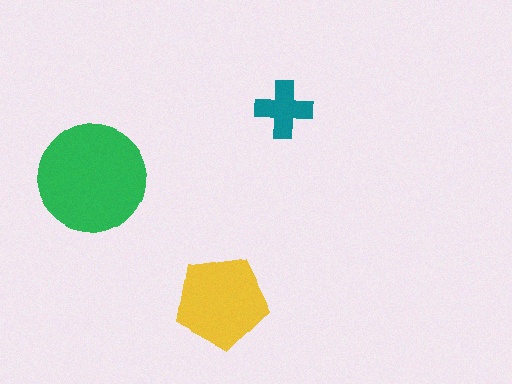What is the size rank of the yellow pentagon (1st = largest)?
2nd.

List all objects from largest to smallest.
The green circle, the yellow pentagon, the teal cross.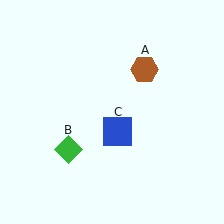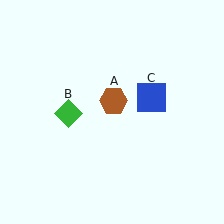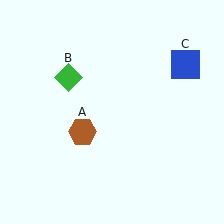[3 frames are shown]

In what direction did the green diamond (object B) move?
The green diamond (object B) moved up.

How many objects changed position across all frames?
3 objects changed position: brown hexagon (object A), green diamond (object B), blue square (object C).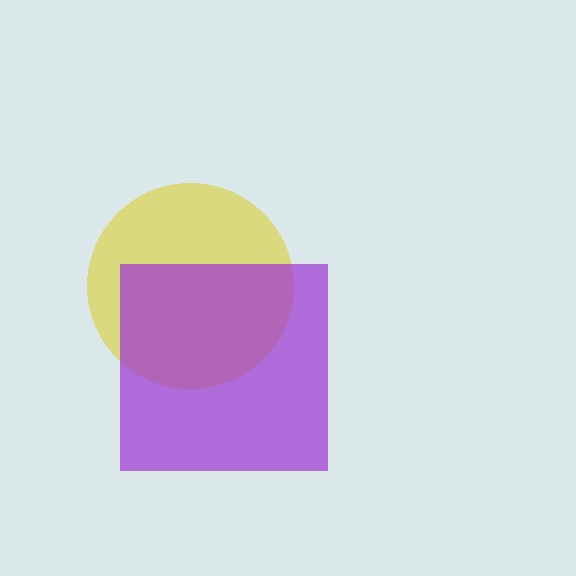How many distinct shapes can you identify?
There are 2 distinct shapes: a yellow circle, a purple square.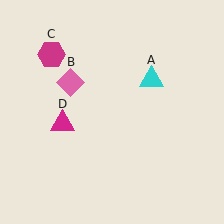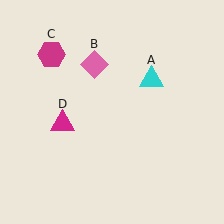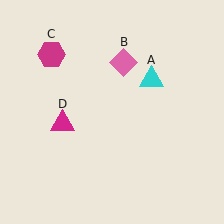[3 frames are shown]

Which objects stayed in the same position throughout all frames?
Cyan triangle (object A) and magenta hexagon (object C) and magenta triangle (object D) remained stationary.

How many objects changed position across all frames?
1 object changed position: pink diamond (object B).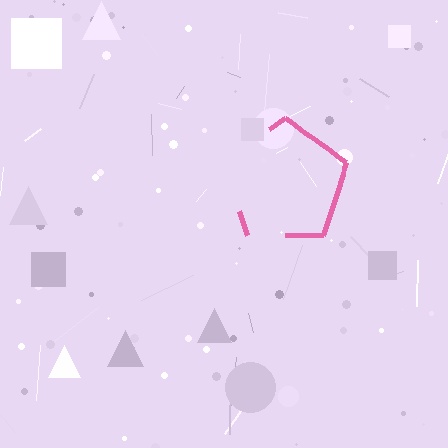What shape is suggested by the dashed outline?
The dashed outline suggests a pentagon.